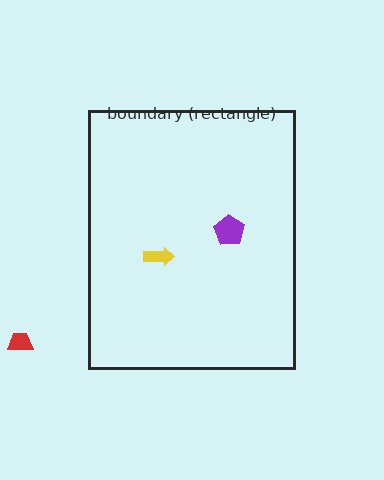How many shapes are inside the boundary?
2 inside, 1 outside.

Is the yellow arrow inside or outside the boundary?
Inside.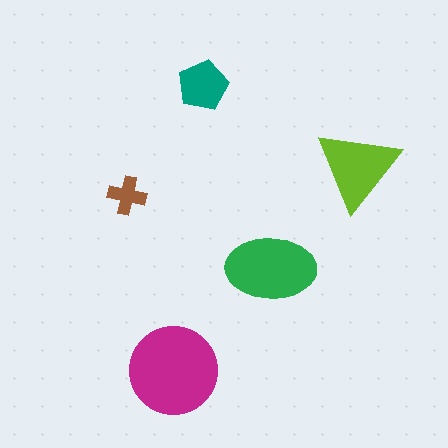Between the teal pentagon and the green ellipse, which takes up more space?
The green ellipse.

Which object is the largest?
The magenta circle.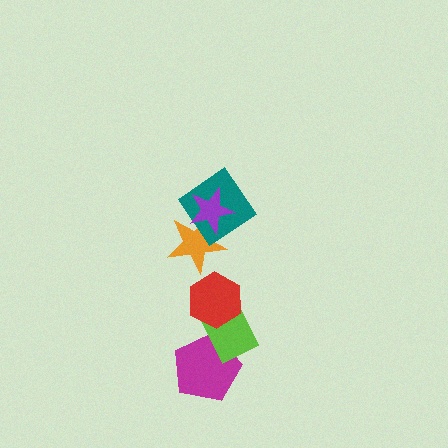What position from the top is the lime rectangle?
The lime rectangle is 5th from the top.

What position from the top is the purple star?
The purple star is 1st from the top.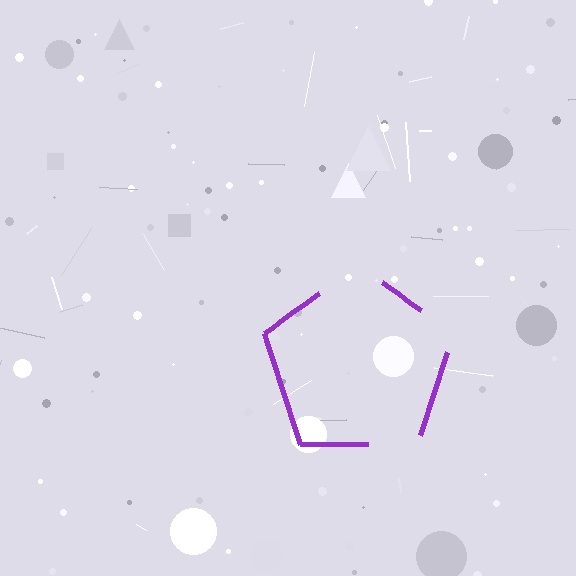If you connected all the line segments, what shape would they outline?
They would outline a pentagon.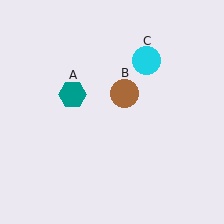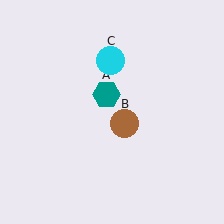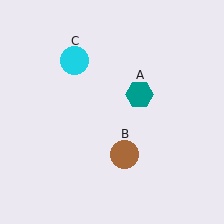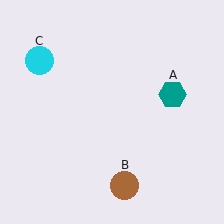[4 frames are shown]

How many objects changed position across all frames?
3 objects changed position: teal hexagon (object A), brown circle (object B), cyan circle (object C).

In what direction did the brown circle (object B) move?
The brown circle (object B) moved down.